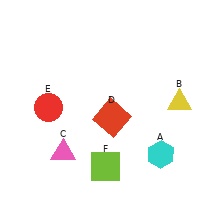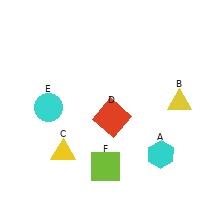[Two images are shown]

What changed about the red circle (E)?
In Image 1, E is red. In Image 2, it changed to cyan.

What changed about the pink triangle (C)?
In Image 1, C is pink. In Image 2, it changed to yellow.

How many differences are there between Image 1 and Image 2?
There are 2 differences between the two images.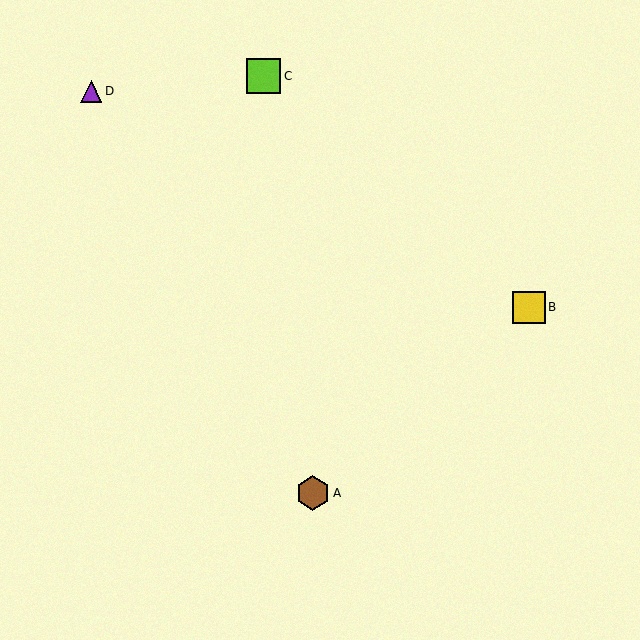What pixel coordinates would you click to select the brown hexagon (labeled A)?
Click at (313, 493) to select the brown hexagon A.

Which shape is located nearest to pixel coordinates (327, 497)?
The brown hexagon (labeled A) at (313, 493) is nearest to that location.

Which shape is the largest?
The lime square (labeled C) is the largest.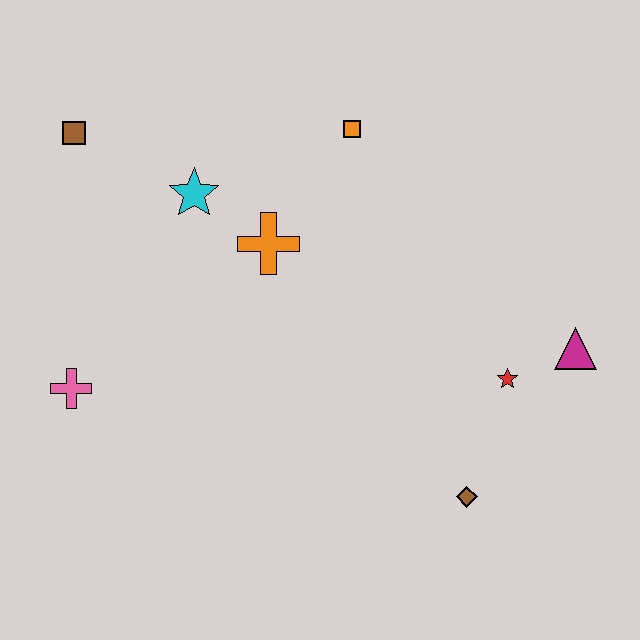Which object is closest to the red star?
The magenta triangle is closest to the red star.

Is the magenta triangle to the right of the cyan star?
Yes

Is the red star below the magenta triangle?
Yes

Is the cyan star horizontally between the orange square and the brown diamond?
No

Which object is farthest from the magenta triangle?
The brown square is farthest from the magenta triangle.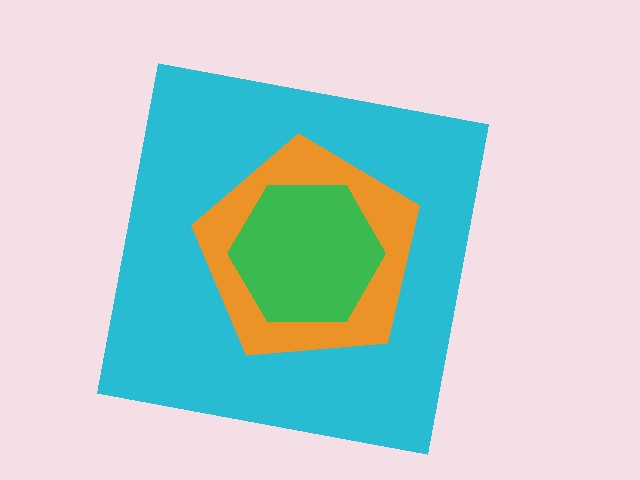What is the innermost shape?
The green hexagon.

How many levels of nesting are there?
3.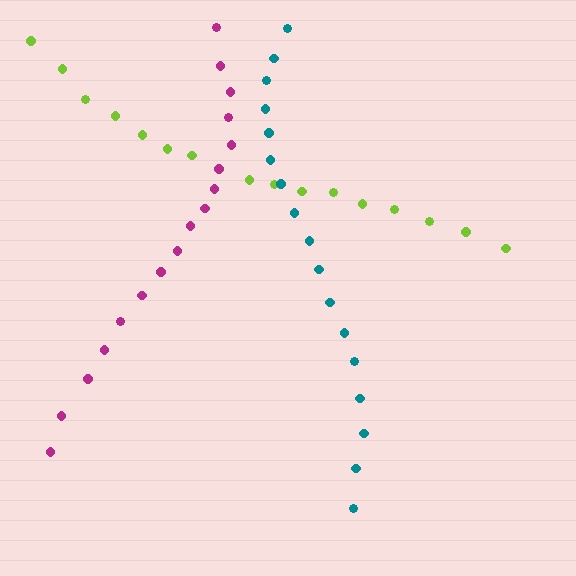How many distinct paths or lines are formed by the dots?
There are 3 distinct paths.